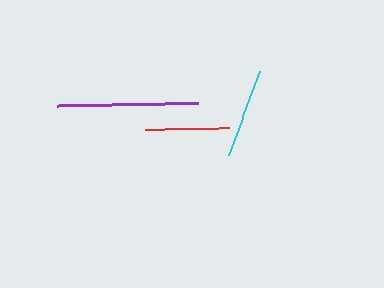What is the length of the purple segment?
The purple segment is approximately 141 pixels long.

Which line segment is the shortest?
The red line is the shortest at approximately 84 pixels.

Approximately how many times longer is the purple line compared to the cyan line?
The purple line is approximately 1.6 times the length of the cyan line.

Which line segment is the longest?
The purple line is the longest at approximately 141 pixels.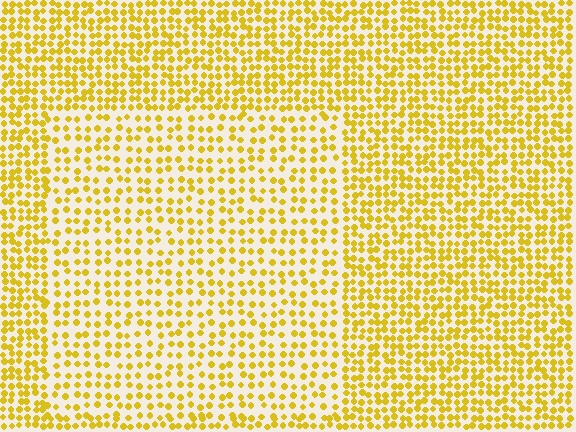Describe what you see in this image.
The image contains small yellow elements arranged at two different densities. A rectangle-shaped region is visible where the elements are less densely packed than the surrounding area.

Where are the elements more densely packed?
The elements are more densely packed outside the rectangle boundary.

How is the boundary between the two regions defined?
The boundary is defined by a change in element density (approximately 1.7x ratio). All elements are the same color, size, and shape.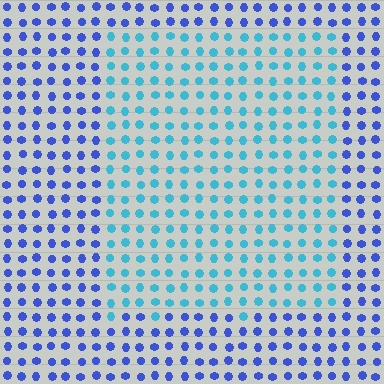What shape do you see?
I see a rectangle.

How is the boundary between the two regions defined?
The boundary is defined purely by a slight shift in hue (about 41 degrees). Spacing, size, and orientation are identical on both sides.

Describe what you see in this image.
The image is filled with small blue elements in a uniform arrangement. A rectangle-shaped region is visible where the elements are tinted to a slightly different hue, forming a subtle color boundary.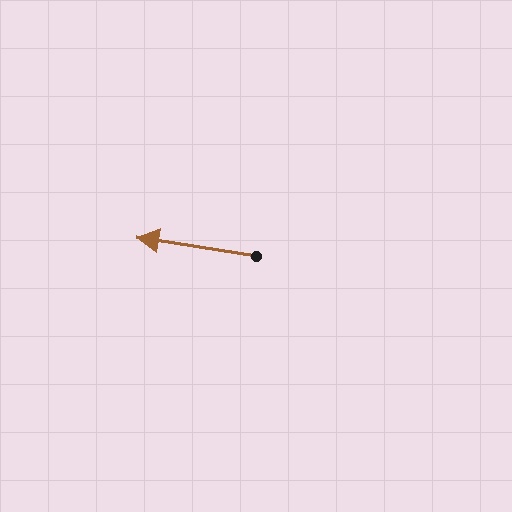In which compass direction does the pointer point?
West.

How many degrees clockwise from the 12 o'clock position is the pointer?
Approximately 279 degrees.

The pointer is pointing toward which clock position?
Roughly 9 o'clock.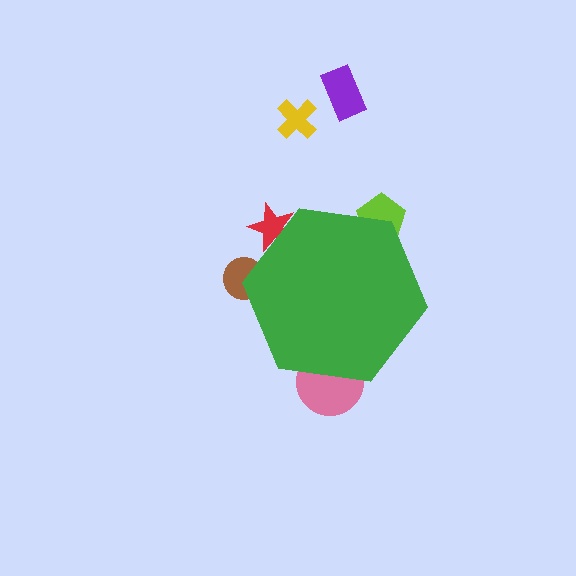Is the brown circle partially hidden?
Yes, the brown circle is partially hidden behind the green hexagon.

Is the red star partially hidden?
Yes, the red star is partially hidden behind the green hexagon.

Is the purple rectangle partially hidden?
No, the purple rectangle is fully visible.